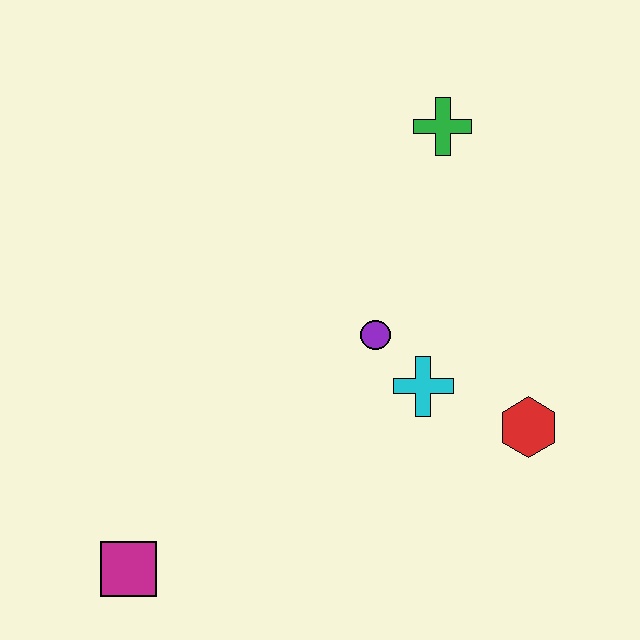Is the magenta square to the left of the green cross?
Yes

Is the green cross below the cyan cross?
No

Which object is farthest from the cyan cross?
The magenta square is farthest from the cyan cross.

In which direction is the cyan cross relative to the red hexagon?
The cyan cross is to the left of the red hexagon.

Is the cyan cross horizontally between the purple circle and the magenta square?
No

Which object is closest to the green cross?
The purple circle is closest to the green cross.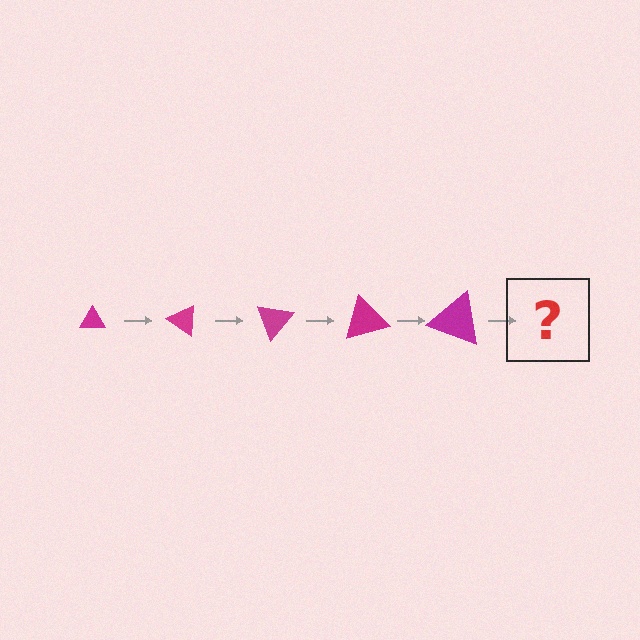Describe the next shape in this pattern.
It should be a triangle, larger than the previous one and rotated 175 degrees from the start.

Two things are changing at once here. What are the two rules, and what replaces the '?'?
The two rules are that the triangle grows larger each step and it rotates 35 degrees each step. The '?' should be a triangle, larger than the previous one and rotated 175 degrees from the start.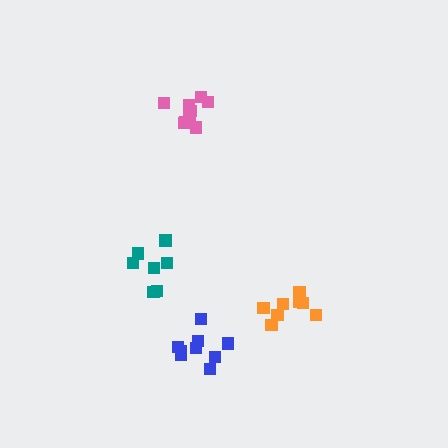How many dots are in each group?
Group 1: 7 dots, Group 2: 9 dots, Group 3: 8 dots, Group 4: 9 dots (33 total).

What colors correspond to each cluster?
The clusters are colored: teal, blue, orange, pink.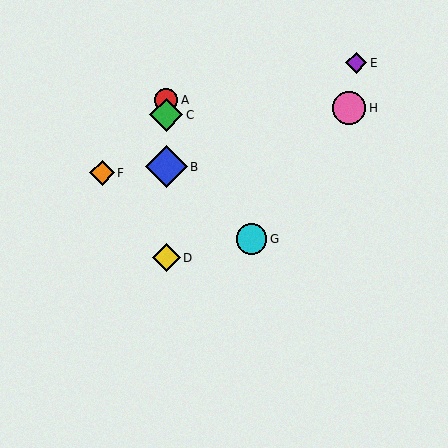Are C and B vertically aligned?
Yes, both are at x≈166.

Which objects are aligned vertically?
Objects A, B, C, D are aligned vertically.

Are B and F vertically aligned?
No, B is at x≈166 and F is at x≈102.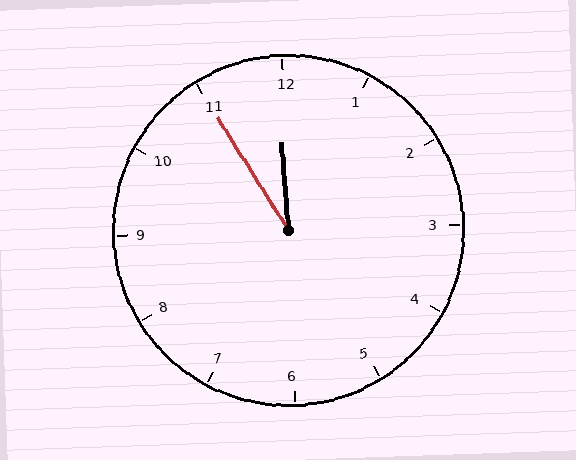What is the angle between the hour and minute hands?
Approximately 28 degrees.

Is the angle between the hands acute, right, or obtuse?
It is acute.